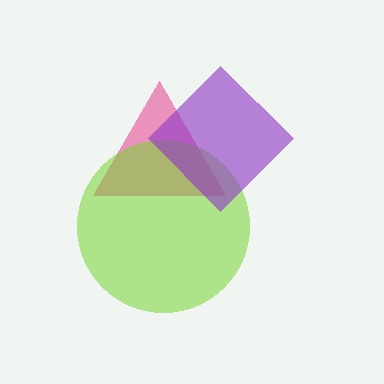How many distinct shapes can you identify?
There are 3 distinct shapes: a pink triangle, a lime circle, a purple diamond.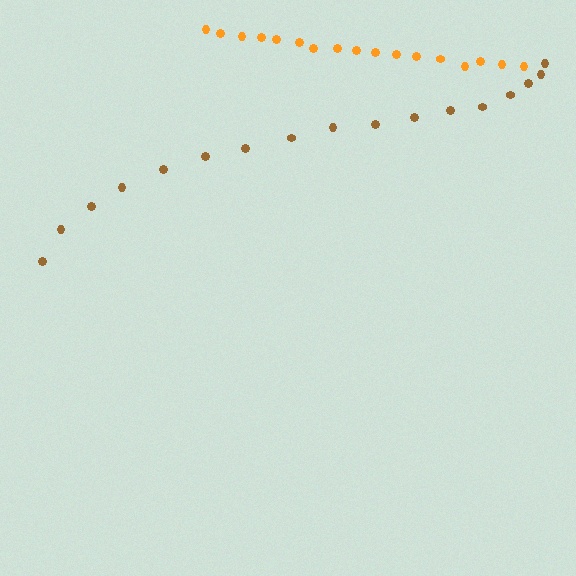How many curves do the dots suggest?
There are 2 distinct paths.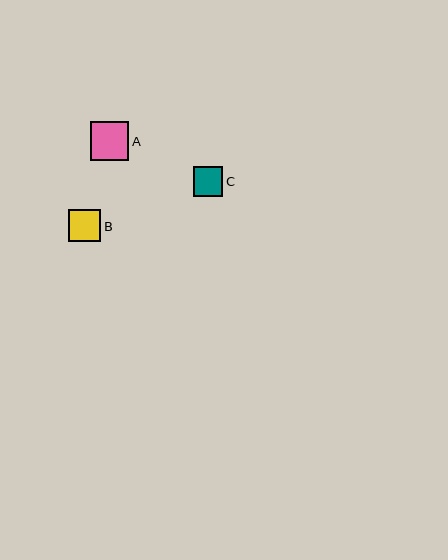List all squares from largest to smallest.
From largest to smallest: A, B, C.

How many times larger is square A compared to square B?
Square A is approximately 1.2 times the size of square B.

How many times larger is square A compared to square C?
Square A is approximately 1.3 times the size of square C.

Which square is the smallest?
Square C is the smallest with a size of approximately 30 pixels.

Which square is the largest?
Square A is the largest with a size of approximately 39 pixels.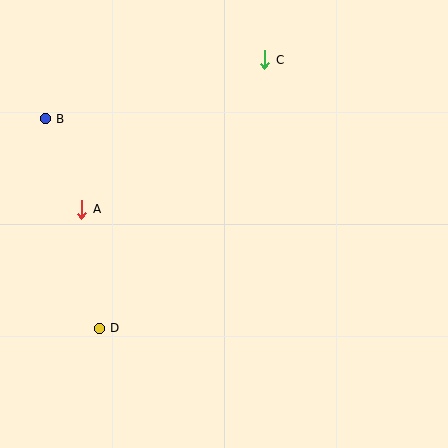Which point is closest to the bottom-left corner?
Point D is closest to the bottom-left corner.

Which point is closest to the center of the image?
Point A at (82, 209) is closest to the center.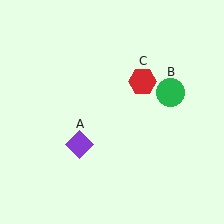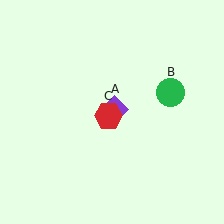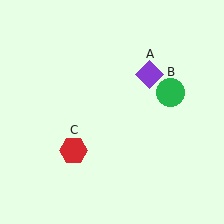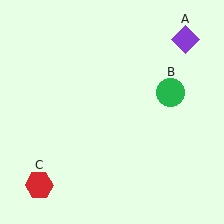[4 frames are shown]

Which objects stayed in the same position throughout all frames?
Green circle (object B) remained stationary.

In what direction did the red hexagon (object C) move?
The red hexagon (object C) moved down and to the left.